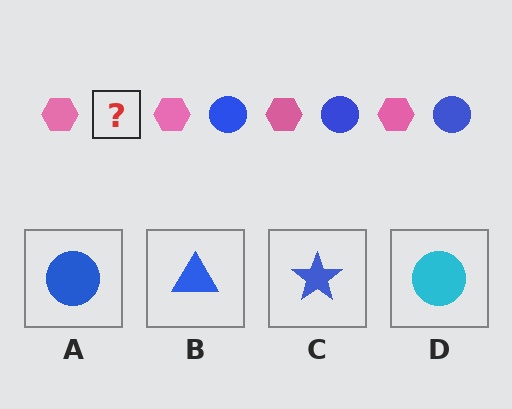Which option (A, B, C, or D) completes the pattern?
A.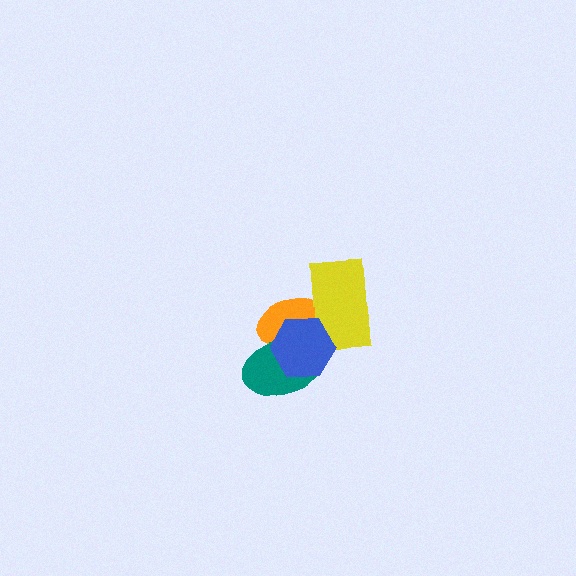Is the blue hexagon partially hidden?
No, no other shape covers it.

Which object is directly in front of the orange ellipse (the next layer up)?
The yellow rectangle is directly in front of the orange ellipse.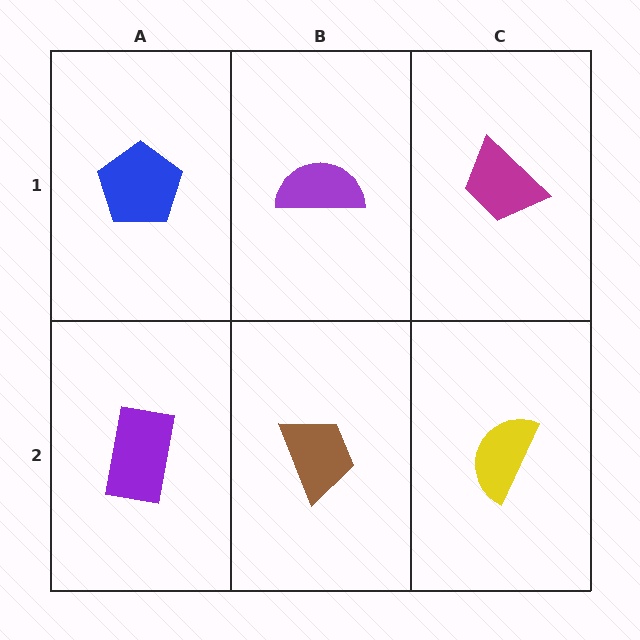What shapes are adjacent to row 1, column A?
A purple rectangle (row 2, column A), a purple semicircle (row 1, column B).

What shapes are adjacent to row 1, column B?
A brown trapezoid (row 2, column B), a blue pentagon (row 1, column A), a magenta trapezoid (row 1, column C).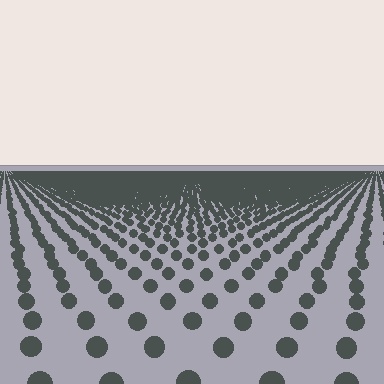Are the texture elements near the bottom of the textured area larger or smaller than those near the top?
Larger. Near the bottom, elements are closer to the viewer and appear at a bigger on-screen size.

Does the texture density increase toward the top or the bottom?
Density increases toward the top.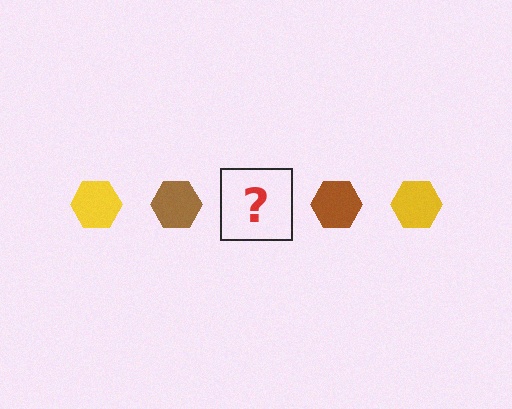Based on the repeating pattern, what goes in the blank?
The blank should be a yellow hexagon.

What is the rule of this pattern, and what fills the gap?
The rule is that the pattern cycles through yellow, brown hexagons. The gap should be filled with a yellow hexagon.